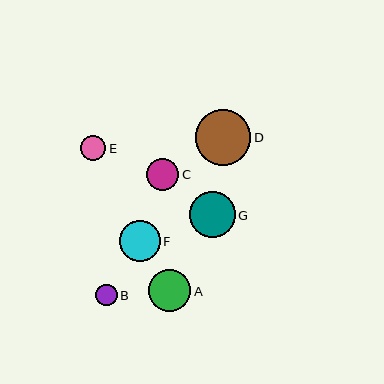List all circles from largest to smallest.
From largest to smallest: D, G, A, F, C, E, B.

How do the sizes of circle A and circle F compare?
Circle A and circle F are approximately the same size.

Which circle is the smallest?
Circle B is the smallest with a size of approximately 21 pixels.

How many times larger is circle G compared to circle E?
Circle G is approximately 1.8 times the size of circle E.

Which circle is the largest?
Circle D is the largest with a size of approximately 55 pixels.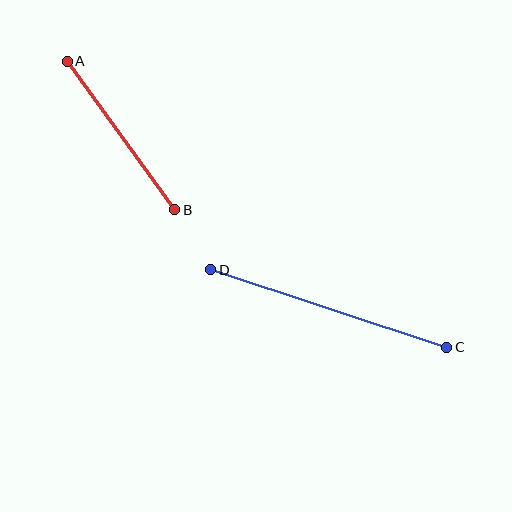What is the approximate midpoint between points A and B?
The midpoint is at approximately (121, 136) pixels.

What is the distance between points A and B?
The distance is approximately 184 pixels.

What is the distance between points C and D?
The distance is approximately 248 pixels.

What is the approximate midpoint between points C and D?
The midpoint is at approximately (329, 308) pixels.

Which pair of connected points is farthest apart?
Points C and D are farthest apart.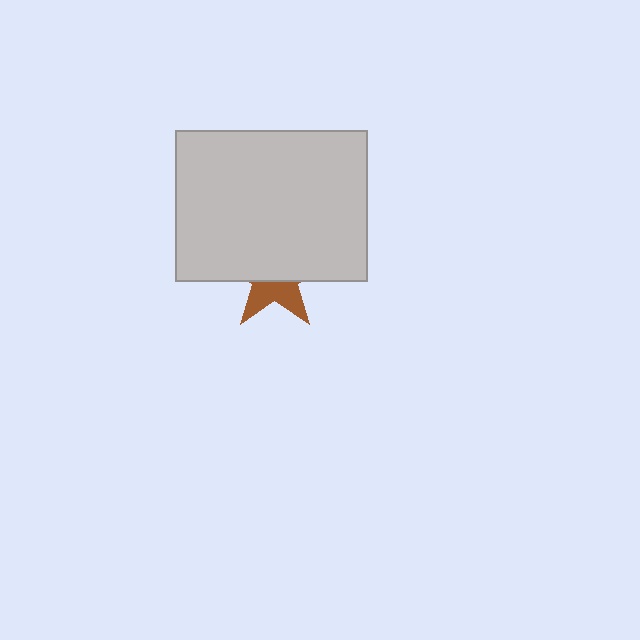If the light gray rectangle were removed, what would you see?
You would see the complete brown star.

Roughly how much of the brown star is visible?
A small part of it is visible (roughly 39%).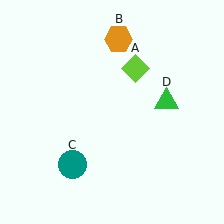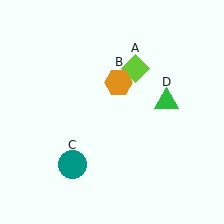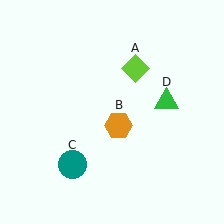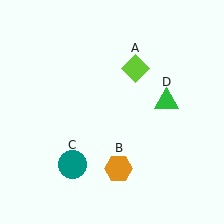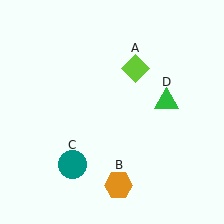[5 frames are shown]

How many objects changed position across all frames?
1 object changed position: orange hexagon (object B).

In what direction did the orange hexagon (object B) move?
The orange hexagon (object B) moved down.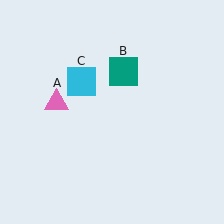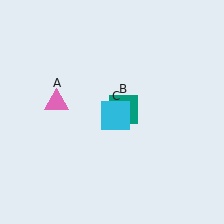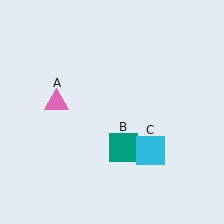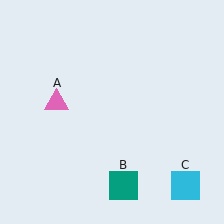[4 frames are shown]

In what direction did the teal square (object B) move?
The teal square (object B) moved down.